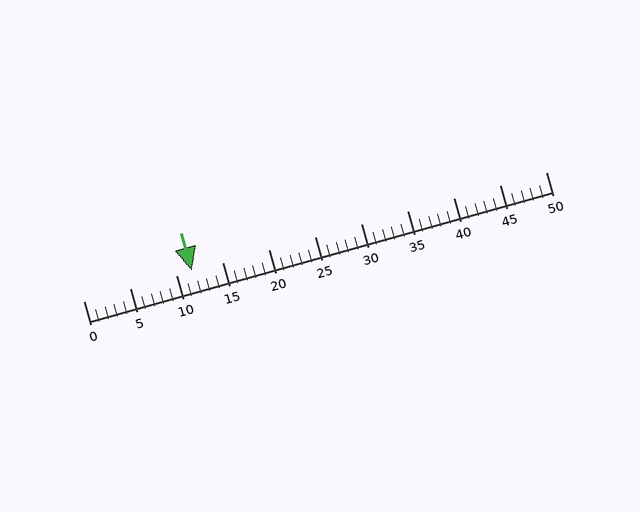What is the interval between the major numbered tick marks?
The major tick marks are spaced 5 units apart.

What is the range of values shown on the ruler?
The ruler shows values from 0 to 50.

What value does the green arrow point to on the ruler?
The green arrow points to approximately 12.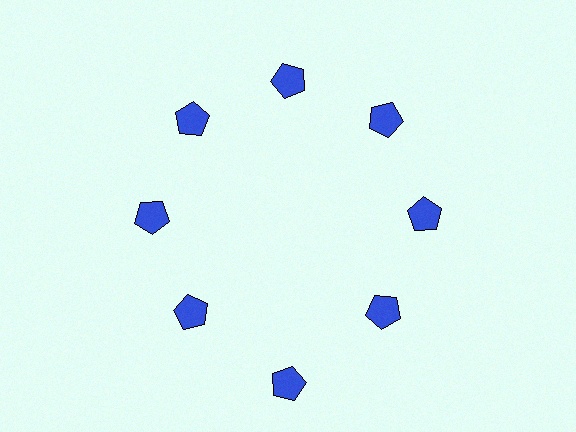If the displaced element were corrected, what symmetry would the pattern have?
It would have 8-fold rotational symmetry — the pattern would map onto itself every 45 degrees.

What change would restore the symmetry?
The symmetry would be restored by moving it inward, back onto the ring so that all 8 pentagons sit at equal angles and equal distance from the center.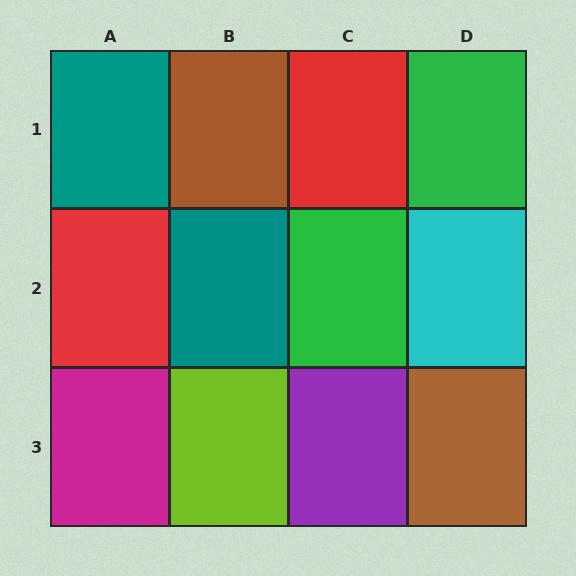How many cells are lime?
1 cell is lime.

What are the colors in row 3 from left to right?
Magenta, lime, purple, brown.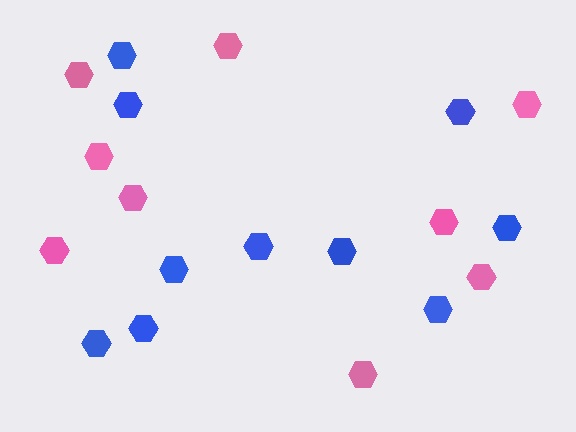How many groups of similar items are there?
There are 2 groups: one group of blue hexagons (10) and one group of pink hexagons (9).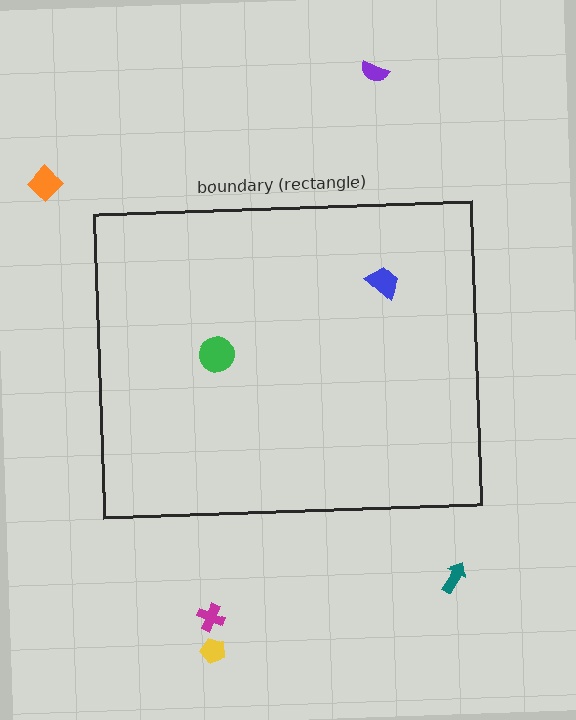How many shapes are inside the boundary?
2 inside, 5 outside.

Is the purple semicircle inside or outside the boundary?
Outside.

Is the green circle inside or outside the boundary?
Inside.